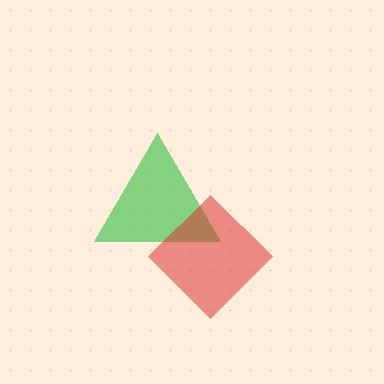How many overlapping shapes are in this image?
There are 2 overlapping shapes in the image.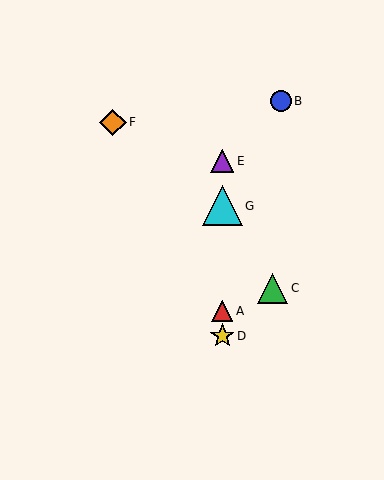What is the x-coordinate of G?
Object G is at x≈222.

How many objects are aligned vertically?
4 objects (A, D, E, G) are aligned vertically.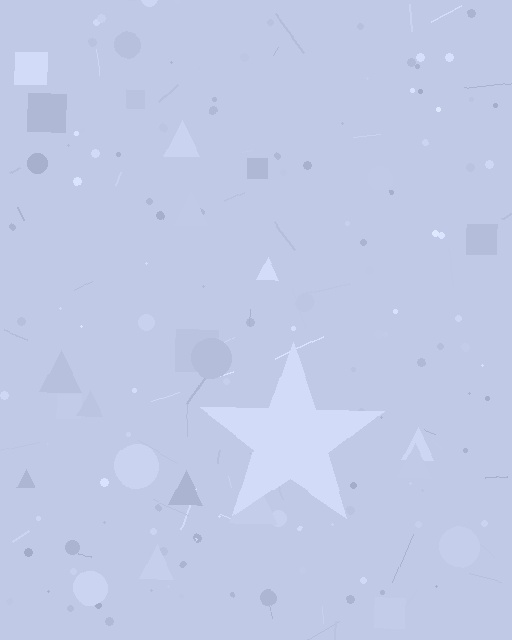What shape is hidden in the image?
A star is hidden in the image.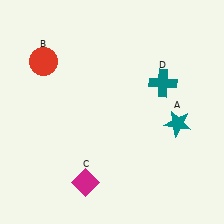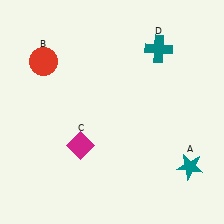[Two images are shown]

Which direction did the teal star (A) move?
The teal star (A) moved down.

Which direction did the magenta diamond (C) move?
The magenta diamond (C) moved up.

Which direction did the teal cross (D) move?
The teal cross (D) moved up.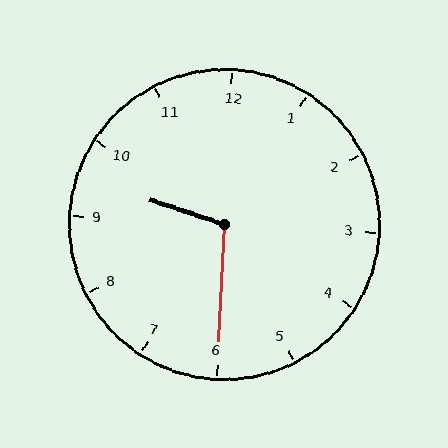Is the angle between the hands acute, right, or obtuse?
It is obtuse.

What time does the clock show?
9:30.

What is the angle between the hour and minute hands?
Approximately 105 degrees.